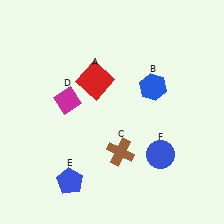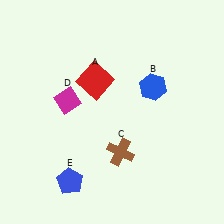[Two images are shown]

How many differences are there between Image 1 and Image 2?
There is 1 difference between the two images.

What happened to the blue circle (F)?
The blue circle (F) was removed in Image 2. It was in the bottom-right area of Image 1.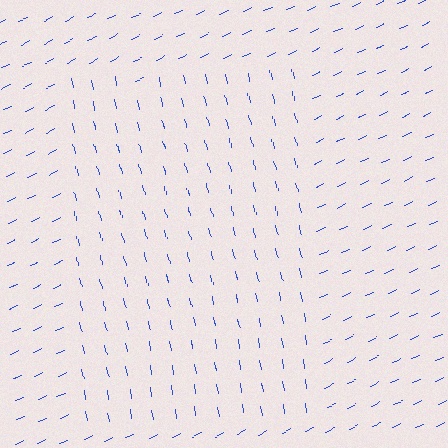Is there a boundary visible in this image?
Yes, there is a texture boundary formed by a change in line orientation.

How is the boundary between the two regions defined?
The boundary is defined purely by a change in line orientation (approximately 76 degrees difference). All lines are the same color and thickness.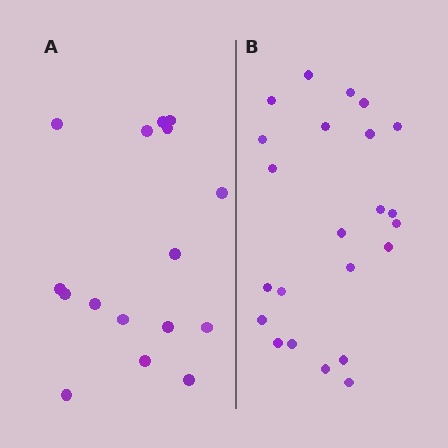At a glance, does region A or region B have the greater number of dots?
Region B (the right region) has more dots.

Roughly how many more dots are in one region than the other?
Region B has roughly 8 or so more dots than region A.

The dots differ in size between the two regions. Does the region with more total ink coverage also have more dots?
No. Region A has more total ink coverage because its dots are larger, but region B actually contains more individual dots. Total area can be misleading — the number of items is what matters here.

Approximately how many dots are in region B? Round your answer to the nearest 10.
About 20 dots. (The exact count is 23, which rounds to 20.)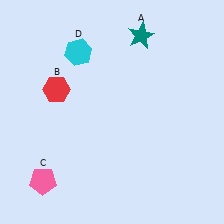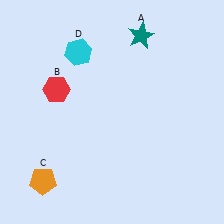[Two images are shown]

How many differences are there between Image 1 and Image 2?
There is 1 difference between the two images.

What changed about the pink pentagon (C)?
In Image 1, C is pink. In Image 2, it changed to orange.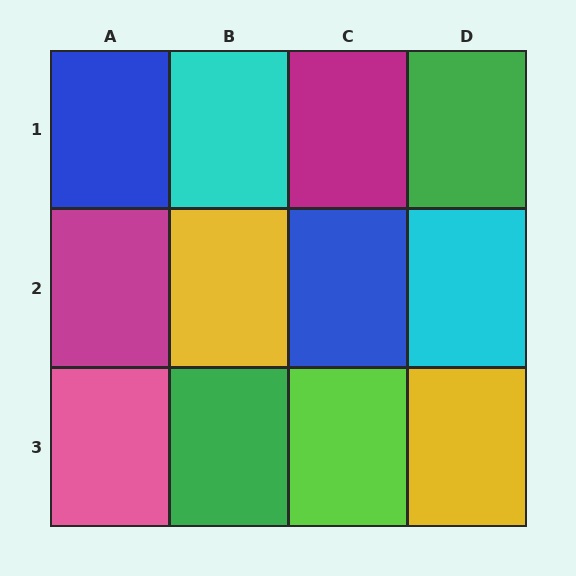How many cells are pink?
1 cell is pink.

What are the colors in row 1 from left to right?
Blue, cyan, magenta, green.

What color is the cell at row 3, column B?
Green.